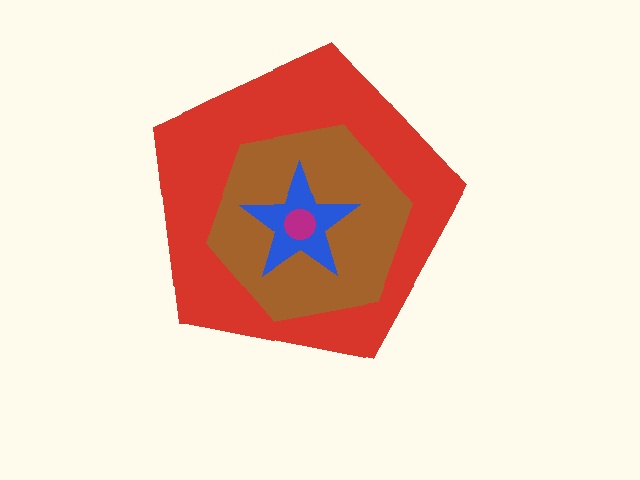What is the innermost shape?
The magenta circle.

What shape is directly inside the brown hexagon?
The blue star.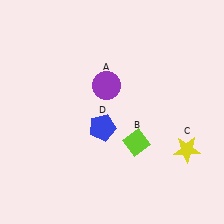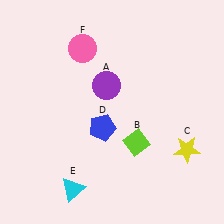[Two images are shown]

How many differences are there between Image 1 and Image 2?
There are 2 differences between the two images.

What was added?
A cyan triangle (E), a pink circle (F) were added in Image 2.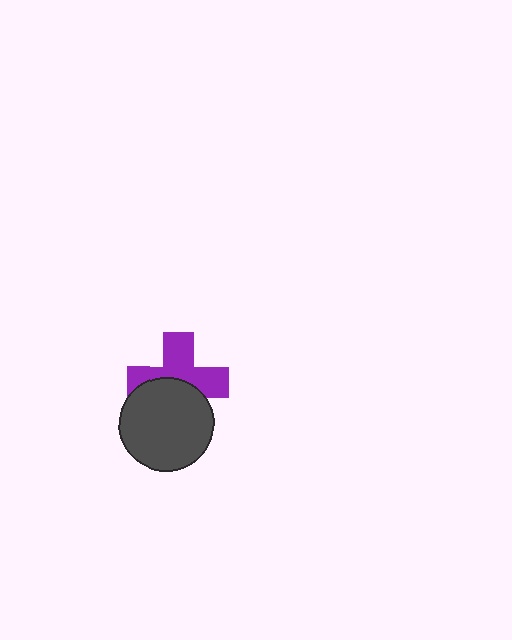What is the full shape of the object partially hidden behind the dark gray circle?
The partially hidden object is a purple cross.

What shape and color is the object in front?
The object in front is a dark gray circle.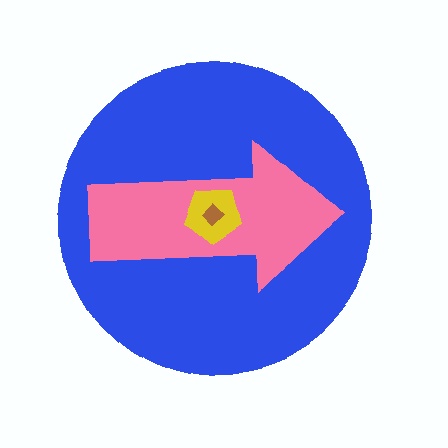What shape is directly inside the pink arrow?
The yellow pentagon.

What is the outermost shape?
The blue circle.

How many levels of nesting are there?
4.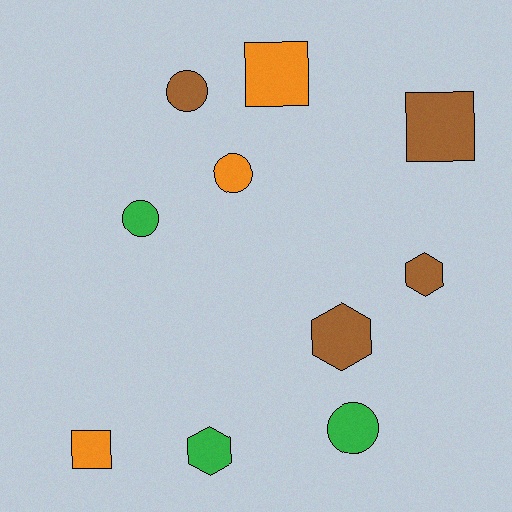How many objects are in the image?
There are 10 objects.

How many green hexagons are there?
There is 1 green hexagon.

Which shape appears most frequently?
Circle, with 4 objects.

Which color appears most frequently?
Brown, with 4 objects.